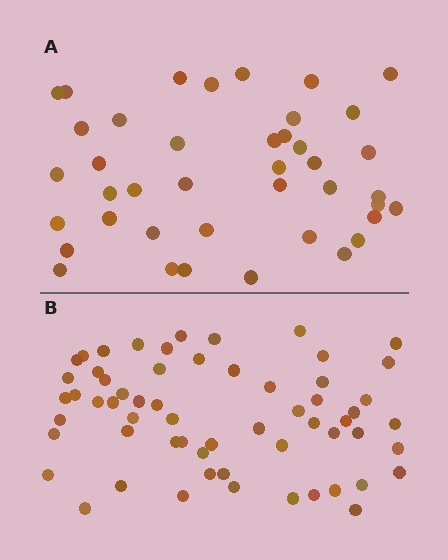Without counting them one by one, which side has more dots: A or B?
Region B (the bottom region) has more dots.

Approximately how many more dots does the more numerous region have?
Region B has approximately 20 more dots than region A.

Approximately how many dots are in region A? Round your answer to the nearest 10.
About 40 dots. (The exact count is 41, which rounds to 40.)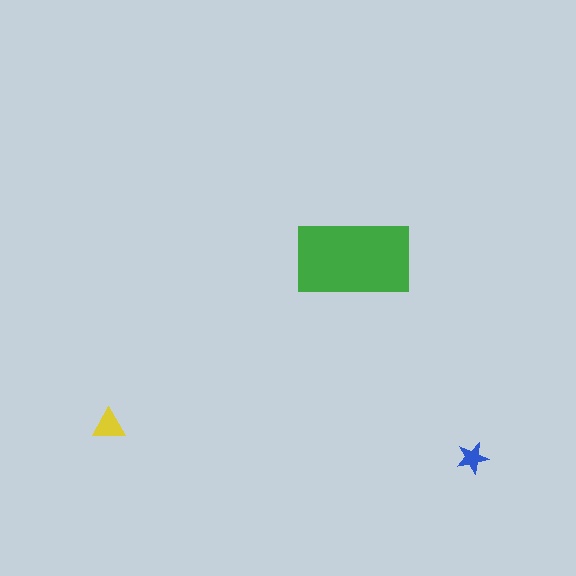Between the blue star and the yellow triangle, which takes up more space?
The yellow triangle.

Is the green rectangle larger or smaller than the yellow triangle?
Larger.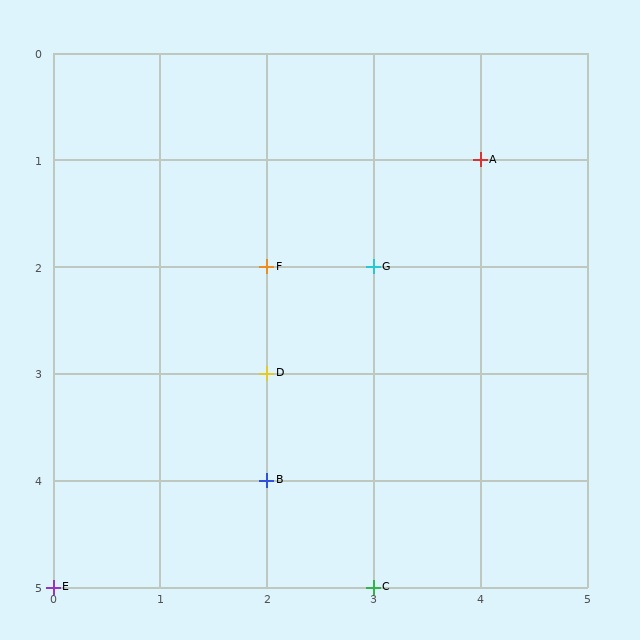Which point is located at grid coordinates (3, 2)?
Point G is at (3, 2).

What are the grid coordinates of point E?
Point E is at grid coordinates (0, 5).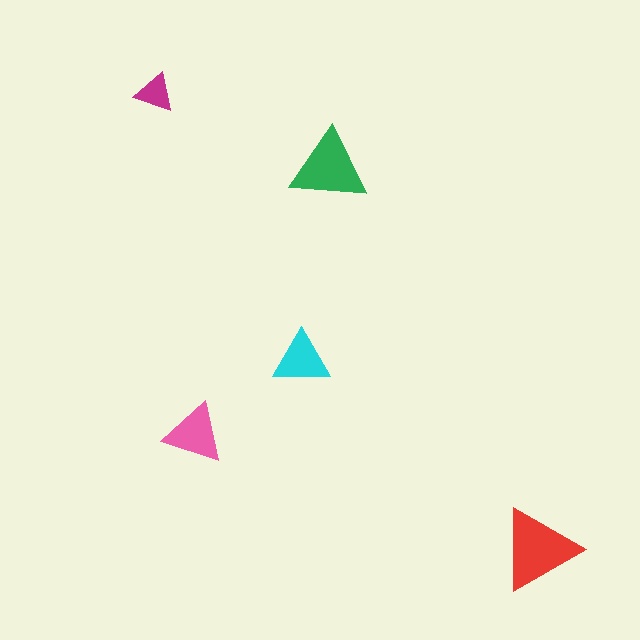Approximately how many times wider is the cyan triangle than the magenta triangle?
About 1.5 times wider.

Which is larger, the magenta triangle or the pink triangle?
The pink one.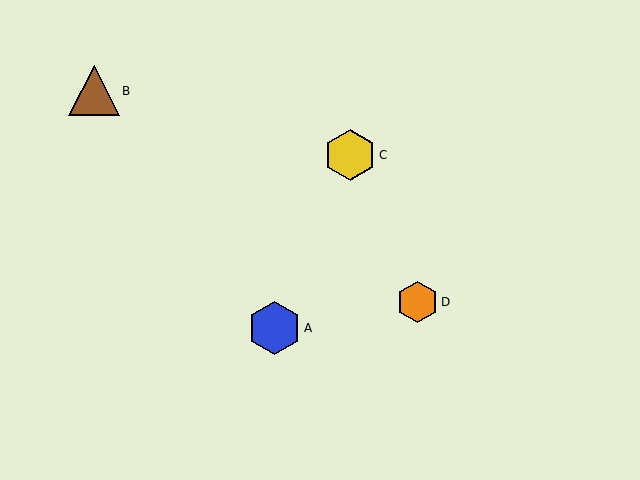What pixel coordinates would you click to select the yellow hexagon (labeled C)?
Click at (350, 155) to select the yellow hexagon C.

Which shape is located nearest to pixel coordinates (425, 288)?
The orange hexagon (labeled D) at (418, 302) is nearest to that location.